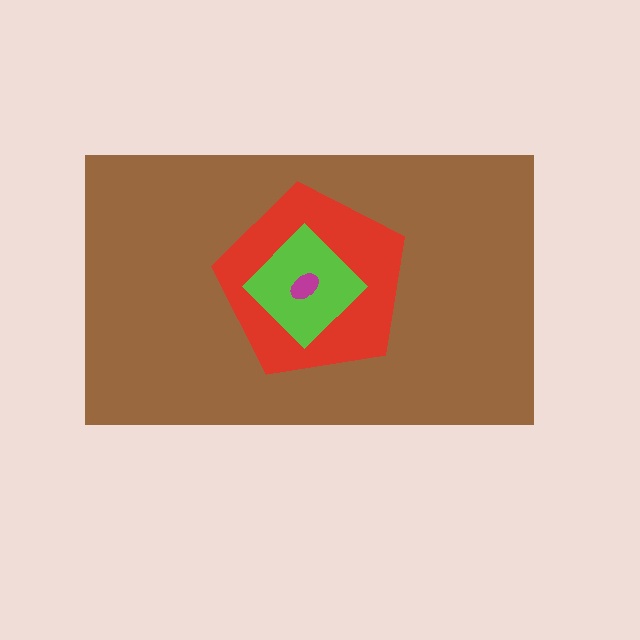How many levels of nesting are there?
4.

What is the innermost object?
The magenta ellipse.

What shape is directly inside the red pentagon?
The lime diamond.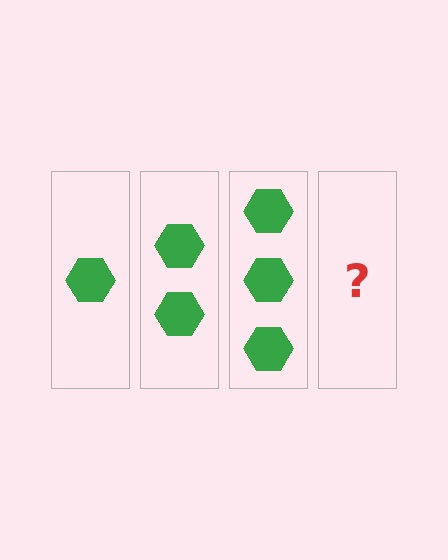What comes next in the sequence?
The next element should be 4 hexagons.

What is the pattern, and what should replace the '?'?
The pattern is that each step adds one more hexagon. The '?' should be 4 hexagons.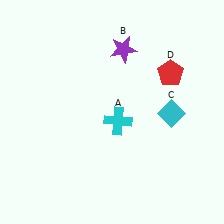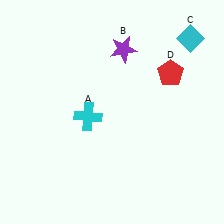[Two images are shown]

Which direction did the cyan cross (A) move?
The cyan cross (A) moved left.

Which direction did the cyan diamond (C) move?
The cyan diamond (C) moved up.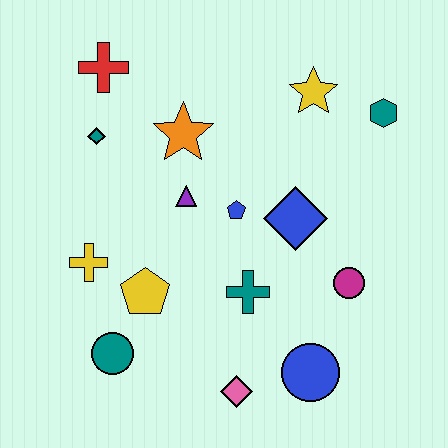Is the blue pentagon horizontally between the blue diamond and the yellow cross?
Yes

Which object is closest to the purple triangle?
The blue pentagon is closest to the purple triangle.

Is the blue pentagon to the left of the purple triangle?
No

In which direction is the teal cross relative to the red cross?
The teal cross is below the red cross.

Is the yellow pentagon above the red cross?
No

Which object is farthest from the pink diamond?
The red cross is farthest from the pink diamond.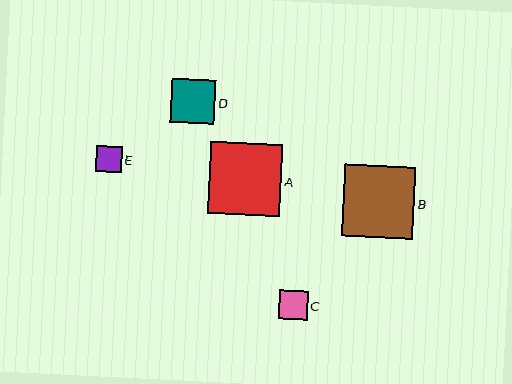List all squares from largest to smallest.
From largest to smallest: A, B, D, C, E.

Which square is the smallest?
Square E is the smallest with a size of approximately 26 pixels.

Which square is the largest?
Square A is the largest with a size of approximately 72 pixels.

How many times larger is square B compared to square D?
Square B is approximately 1.6 times the size of square D.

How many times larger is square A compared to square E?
Square A is approximately 2.8 times the size of square E.